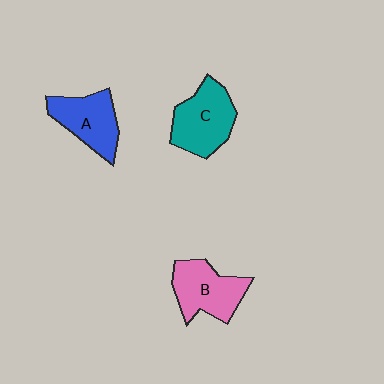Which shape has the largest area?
Shape C (teal).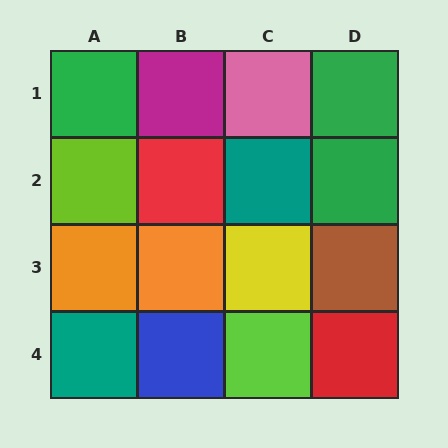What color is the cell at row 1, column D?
Green.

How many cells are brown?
1 cell is brown.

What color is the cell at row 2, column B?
Red.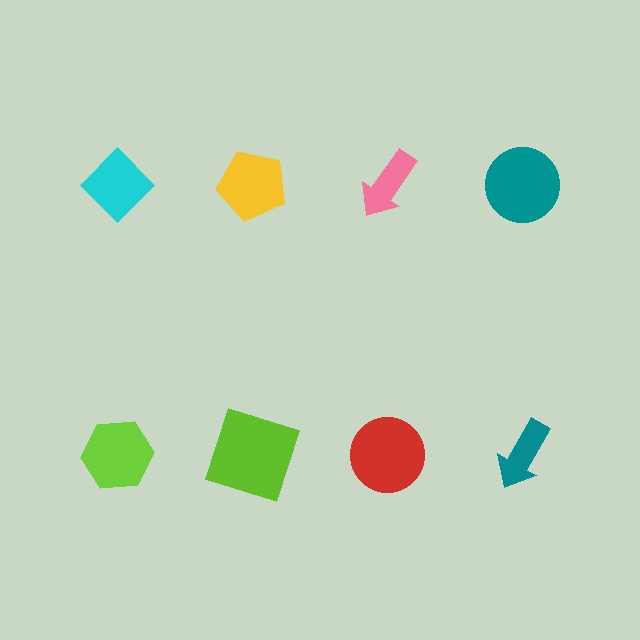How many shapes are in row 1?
4 shapes.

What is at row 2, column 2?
A lime square.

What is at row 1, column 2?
A yellow pentagon.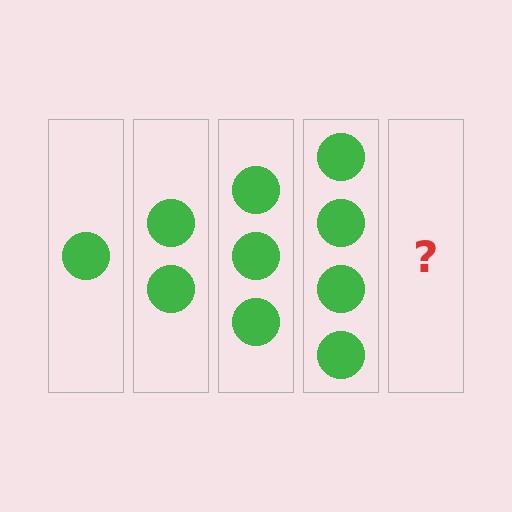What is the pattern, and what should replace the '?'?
The pattern is that each step adds one more circle. The '?' should be 5 circles.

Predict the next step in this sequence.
The next step is 5 circles.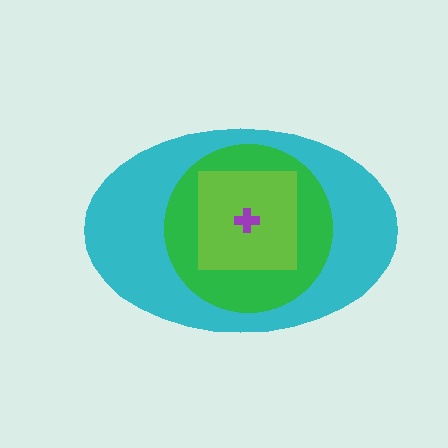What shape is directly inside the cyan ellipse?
The green circle.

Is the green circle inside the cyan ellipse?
Yes.